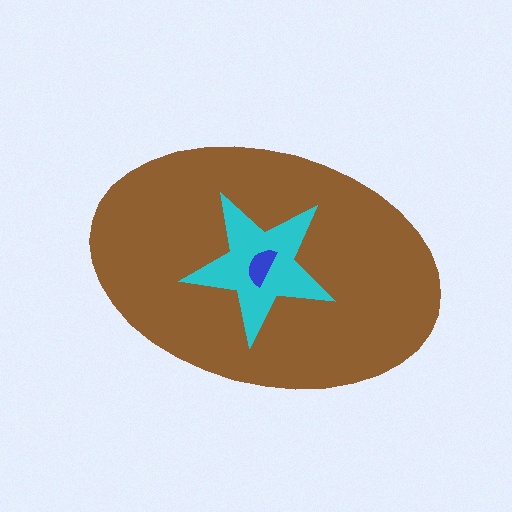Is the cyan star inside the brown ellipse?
Yes.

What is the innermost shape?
The blue semicircle.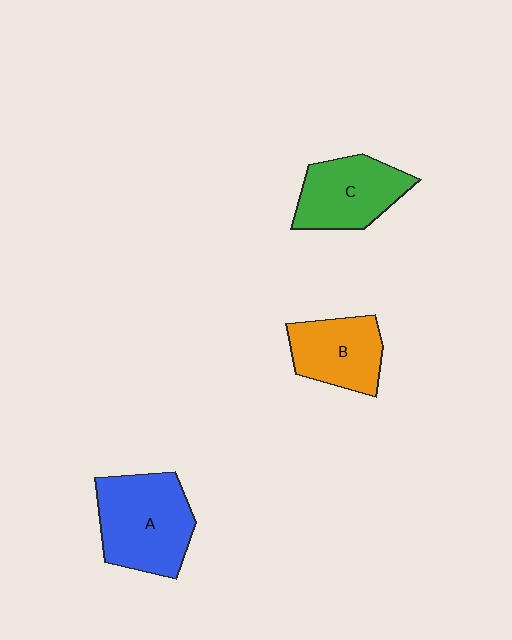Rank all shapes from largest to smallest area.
From largest to smallest: A (blue), C (green), B (orange).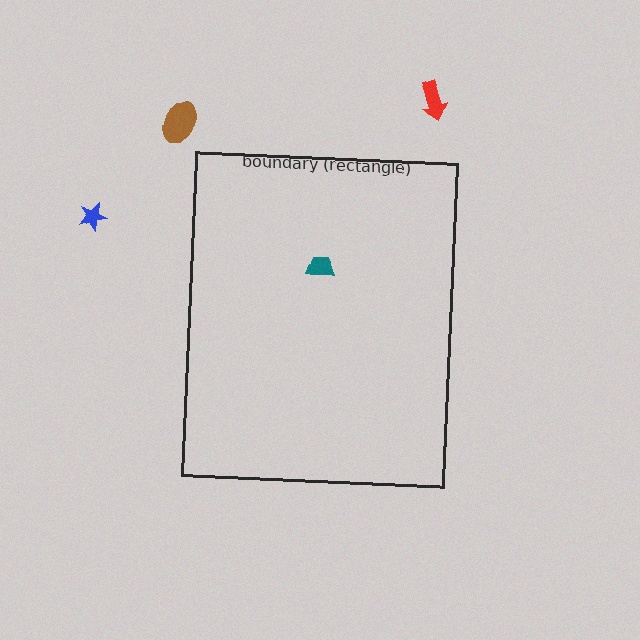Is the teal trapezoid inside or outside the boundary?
Inside.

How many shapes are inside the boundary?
1 inside, 3 outside.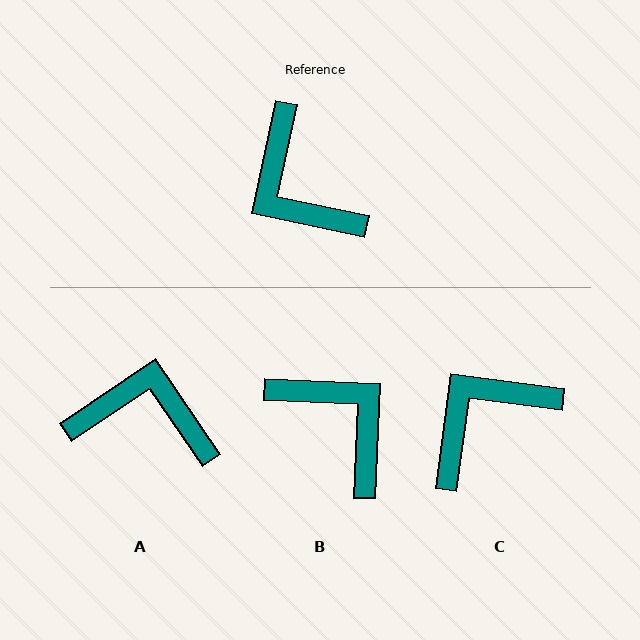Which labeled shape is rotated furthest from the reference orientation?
B, about 170 degrees away.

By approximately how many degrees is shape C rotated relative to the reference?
Approximately 85 degrees clockwise.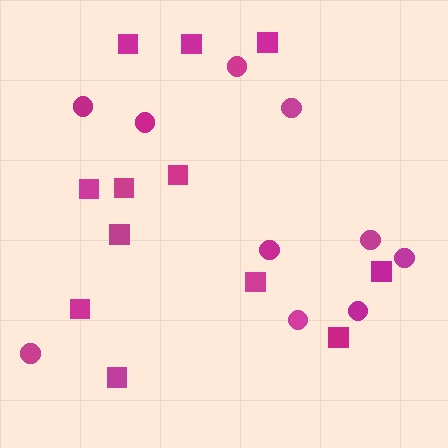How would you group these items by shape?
There are 2 groups: one group of circles (10) and one group of squares (12).